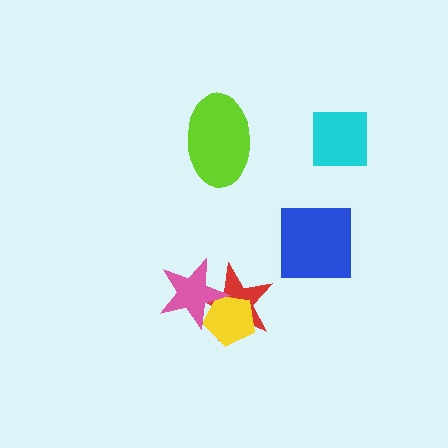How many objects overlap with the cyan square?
0 objects overlap with the cyan square.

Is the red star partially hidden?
Yes, it is partially covered by another shape.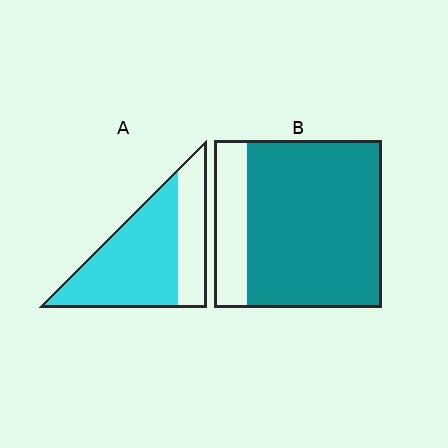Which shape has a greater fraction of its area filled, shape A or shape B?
Shape B.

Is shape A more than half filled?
Yes.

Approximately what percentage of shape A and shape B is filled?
A is approximately 70% and B is approximately 80%.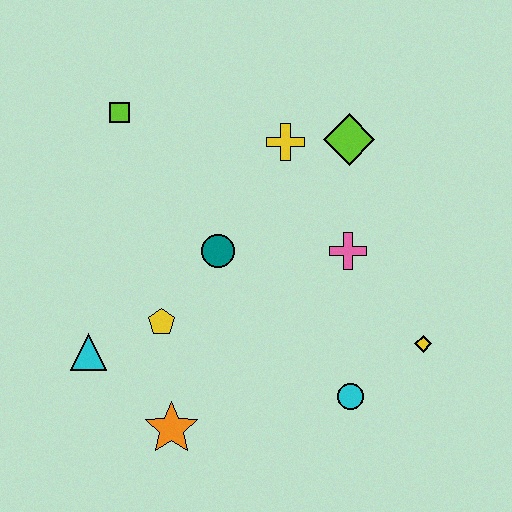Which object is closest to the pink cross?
The lime diamond is closest to the pink cross.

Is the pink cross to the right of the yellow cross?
Yes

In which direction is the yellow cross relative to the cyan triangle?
The yellow cross is above the cyan triangle.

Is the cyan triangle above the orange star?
Yes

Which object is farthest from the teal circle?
The yellow diamond is farthest from the teal circle.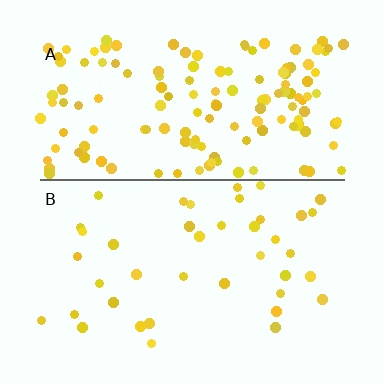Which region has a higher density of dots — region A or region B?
A (the top).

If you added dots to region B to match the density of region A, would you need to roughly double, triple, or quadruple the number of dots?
Approximately quadruple.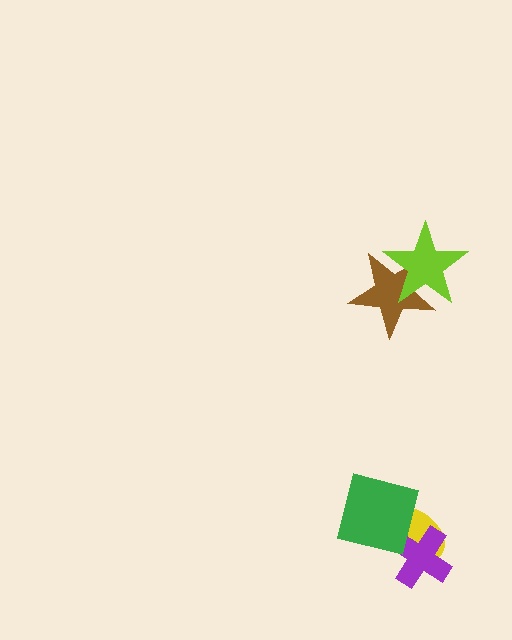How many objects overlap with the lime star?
1 object overlaps with the lime star.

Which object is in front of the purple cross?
The green square is in front of the purple cross.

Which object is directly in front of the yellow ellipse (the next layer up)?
The purple cross is directly in front of the yellow ellipse.